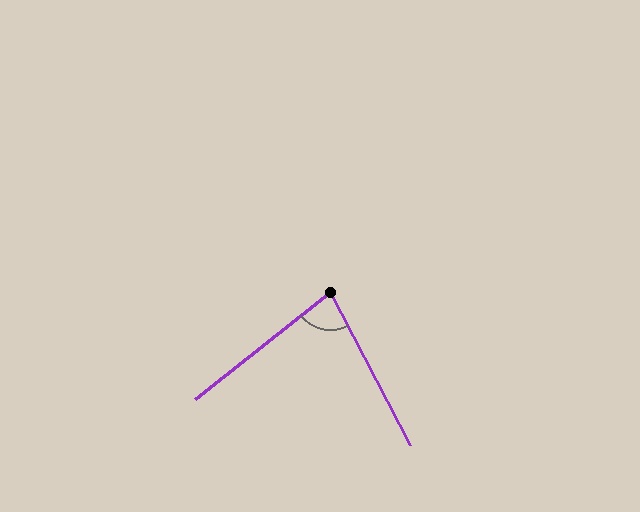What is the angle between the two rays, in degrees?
Approximately 79 degrees.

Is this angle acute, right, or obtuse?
It is acute.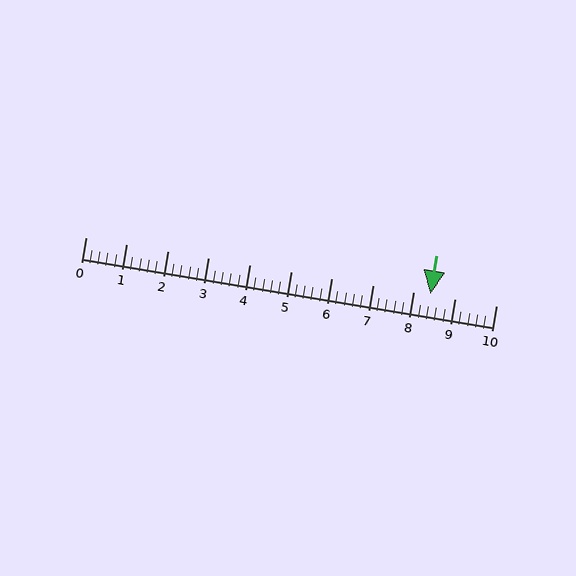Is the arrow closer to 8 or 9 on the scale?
The arrow is closer to 8.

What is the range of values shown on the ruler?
The ruler shows values from 0 to 10.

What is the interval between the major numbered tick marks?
The major tick marks are spaced 1 units apart.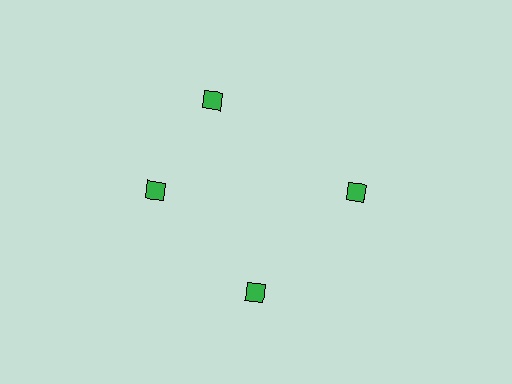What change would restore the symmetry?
The symmetry would be restored by rotating it back into even spacing with its neighbors so that all 4 diamonds sit at equal angles and equal distance from the center.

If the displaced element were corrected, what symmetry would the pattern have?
It would have 4-fold rotational symmetry — the pattern would map onto itself every 90 degrees.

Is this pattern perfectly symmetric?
No. The 4 green diamonds are arranged in a ring, but one element near the 12 o'clock position is rotated out of alignment along the ring, breaking the 4-fold rotational symmetry.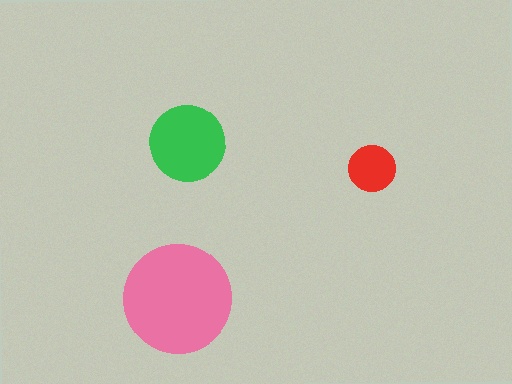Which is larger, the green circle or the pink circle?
The pink one.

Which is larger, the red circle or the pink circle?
The pink one.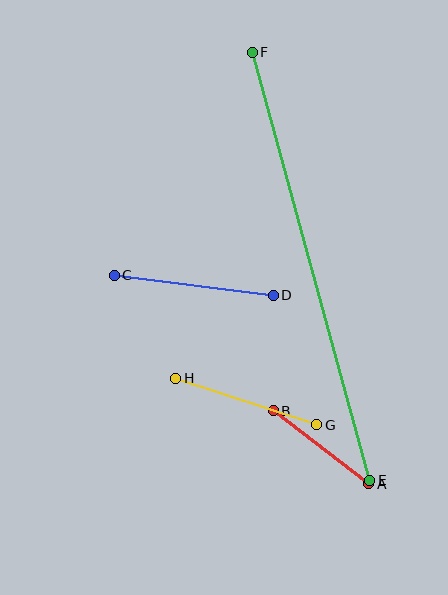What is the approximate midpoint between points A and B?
The midpoint is at approximately (321, 447) pixels.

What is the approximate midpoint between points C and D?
The midpoint is at approximately (194, 285) pixels.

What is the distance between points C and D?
The distance is approximately 160 pixels.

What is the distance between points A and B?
The distance is approximately 120 pixels.